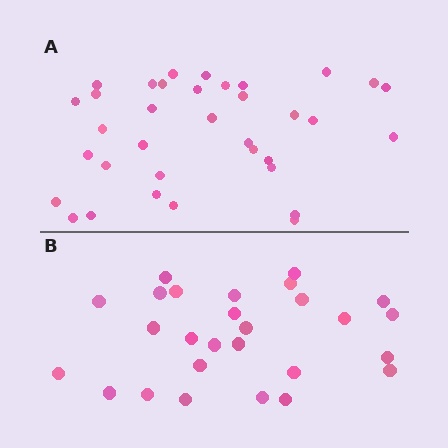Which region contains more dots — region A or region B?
Region A (the top region) has more dots.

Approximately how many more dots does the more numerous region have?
Region A has roughly 8 or so more dots than region B.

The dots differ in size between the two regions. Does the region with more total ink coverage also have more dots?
No. Region B has more total ink coverage because its dots are larger, but region A actually contains more individual dots. Total area can be misleading — the number of items is what matters here.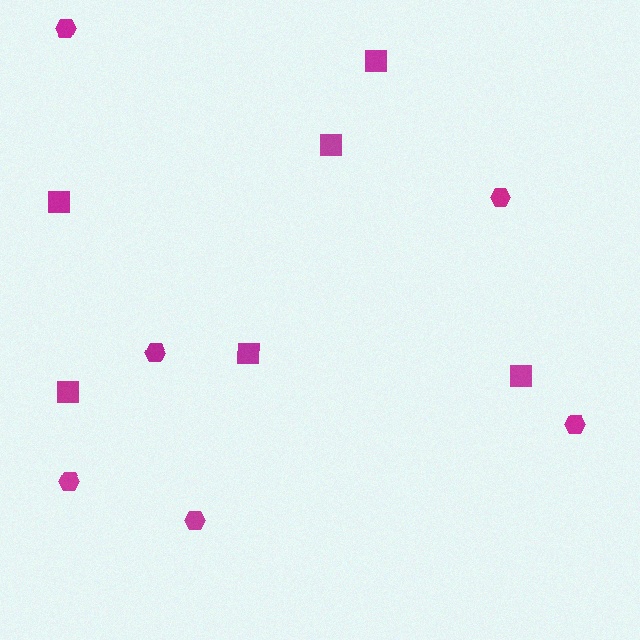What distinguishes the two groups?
There are 2 groups: one group of squares (6) and one group of hexagons (6).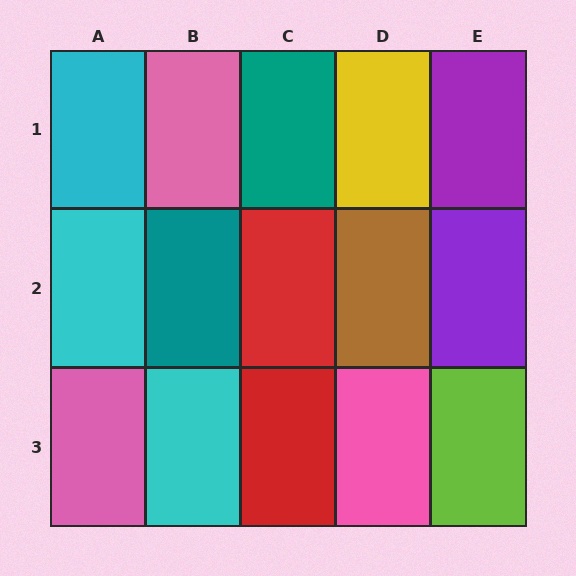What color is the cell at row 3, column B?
Cyan.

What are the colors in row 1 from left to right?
Cyan, pink, teal, yellow, purple.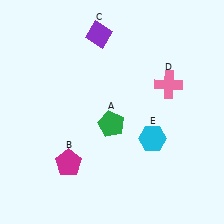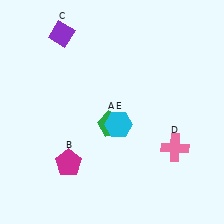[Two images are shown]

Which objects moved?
The objects that moved are: the purple diamond (C), the pink cross (D), the cyan hexagon (E).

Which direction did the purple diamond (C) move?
The purple diamond (C) moved left.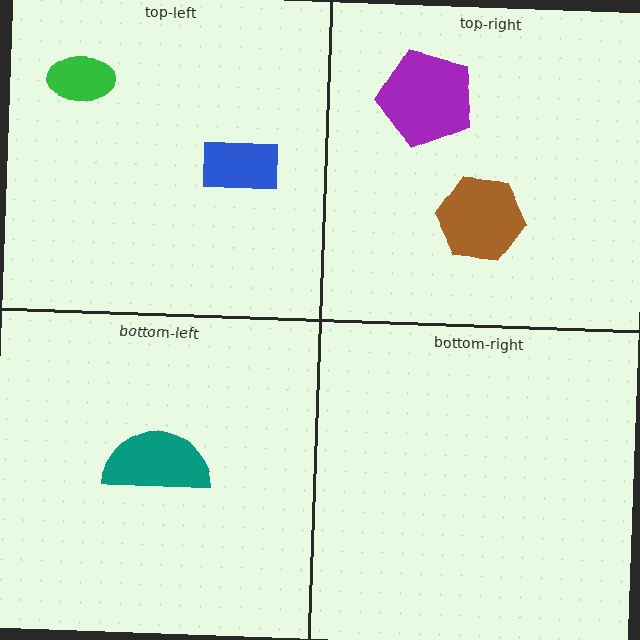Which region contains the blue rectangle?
The top-left region.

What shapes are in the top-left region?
The blue rectangle, the green ellipse.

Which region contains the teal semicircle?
The bottom-left region.